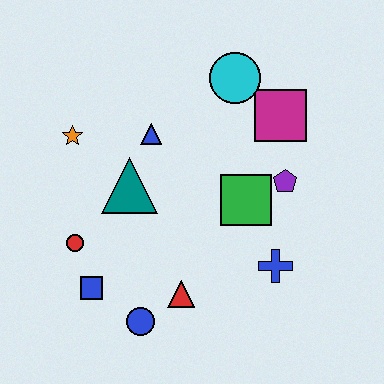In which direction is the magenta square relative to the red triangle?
The magenta square is above the red triangle.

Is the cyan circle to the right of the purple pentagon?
No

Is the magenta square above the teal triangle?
Yes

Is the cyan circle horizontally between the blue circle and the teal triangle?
No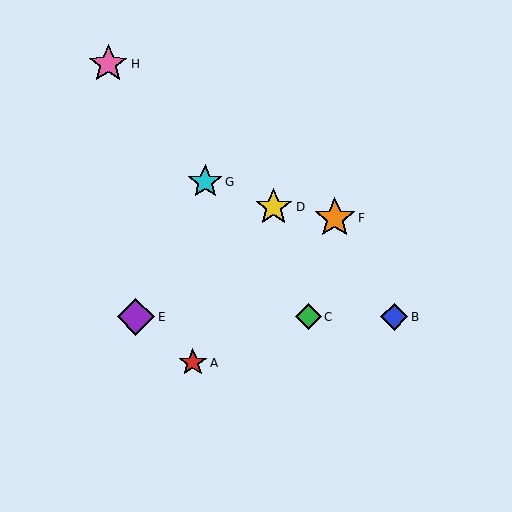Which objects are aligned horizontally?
Objects B, C, E are aligned horizontally.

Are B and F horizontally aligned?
No, B is at y≈317 and F is at y≈218.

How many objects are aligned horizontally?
3 objects (B, C, E) are aligned horizontally.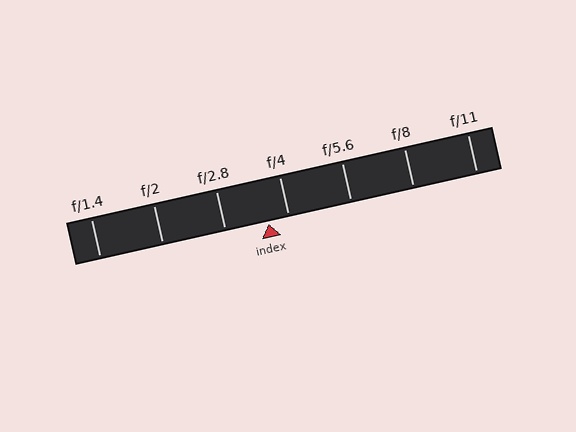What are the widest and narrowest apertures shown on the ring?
The widest aperture shown is f/1.4 and the narrowest is f/11.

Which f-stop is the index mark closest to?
The index mark is closest to f/4.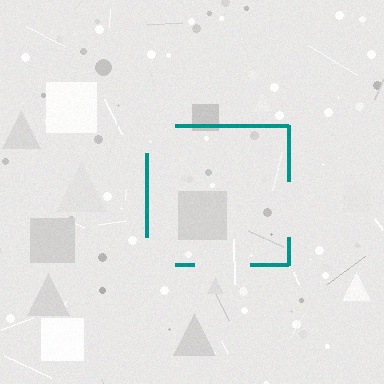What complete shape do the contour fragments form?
The contour fragments form a square.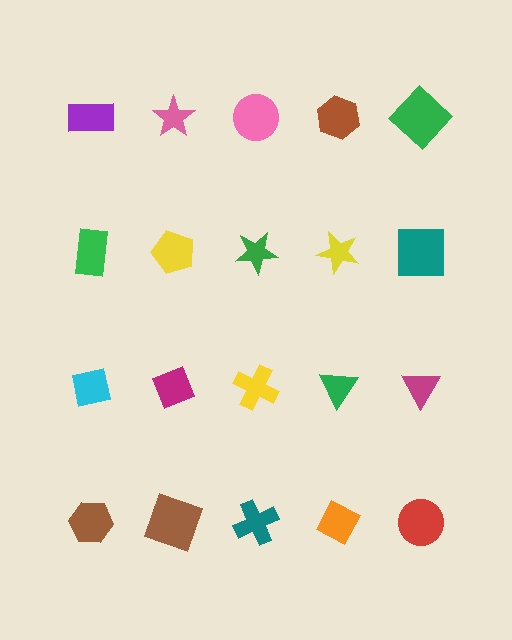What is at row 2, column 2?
A yellow pentagon.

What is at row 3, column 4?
A green triangle.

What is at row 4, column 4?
An orange diamond.